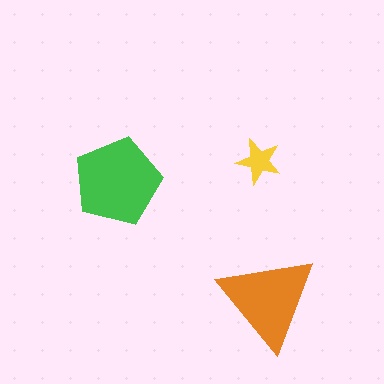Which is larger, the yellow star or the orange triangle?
The orange triangle.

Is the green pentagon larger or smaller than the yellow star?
Larger.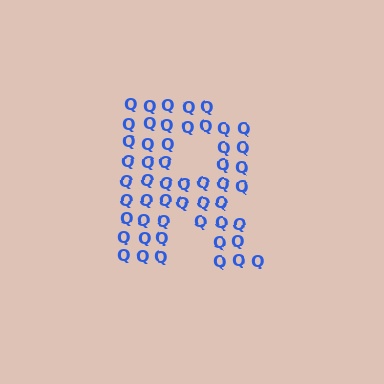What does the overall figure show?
The overall figure shows the letter R.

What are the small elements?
The small elements are letter Q's.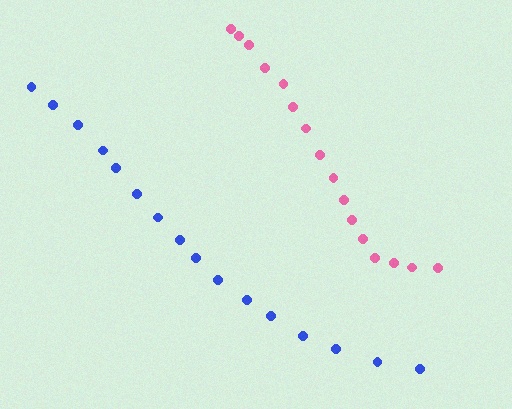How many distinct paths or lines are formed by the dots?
There are 2 distinct paths.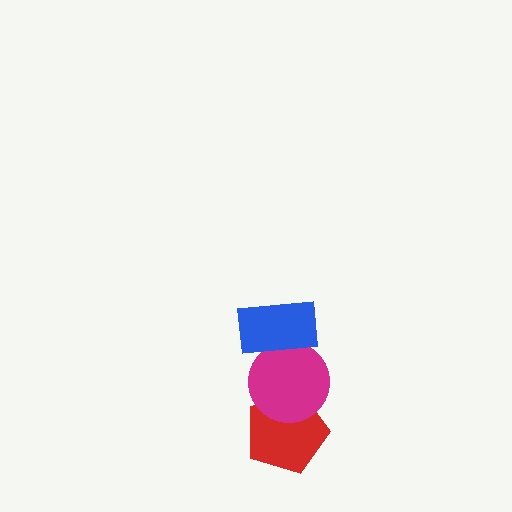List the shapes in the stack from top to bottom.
From top to bottom: the blue rectangle, the magenta circle, the red pentagon.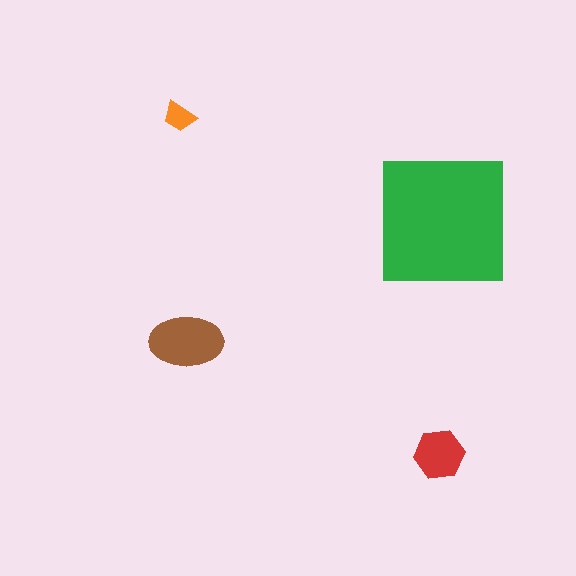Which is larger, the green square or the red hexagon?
The green square.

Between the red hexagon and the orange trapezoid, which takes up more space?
The red hexagon.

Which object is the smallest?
The orange trapezoid.